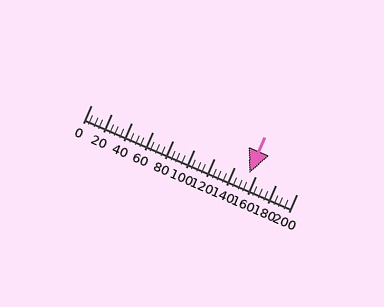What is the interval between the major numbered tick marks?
The major tick marks are spaced 20 units apart.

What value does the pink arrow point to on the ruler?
The pink arrow points to approximately 154.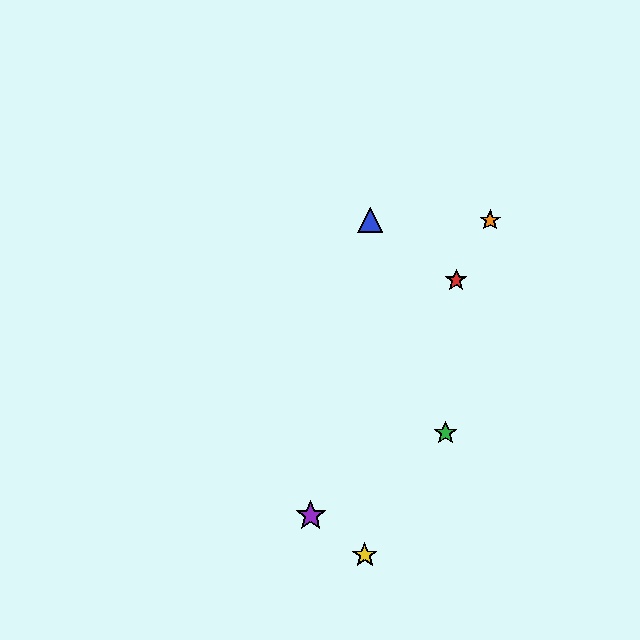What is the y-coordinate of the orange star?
The orange star is at y≈220.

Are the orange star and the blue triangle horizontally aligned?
Yes, both are at y≈220.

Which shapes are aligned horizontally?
The blue triangle, the orange star are aligned horizontally.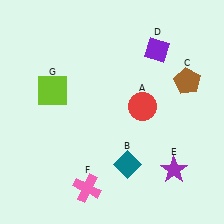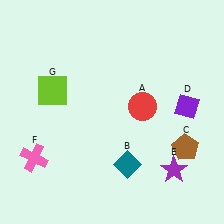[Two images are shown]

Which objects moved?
The objects that moved are: the brown pentagon (C), the purple diamond (D), the pink cross (F).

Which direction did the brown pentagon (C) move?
The brown pentagon (C) moved down.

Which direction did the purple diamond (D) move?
The purple diamond (D) moved down.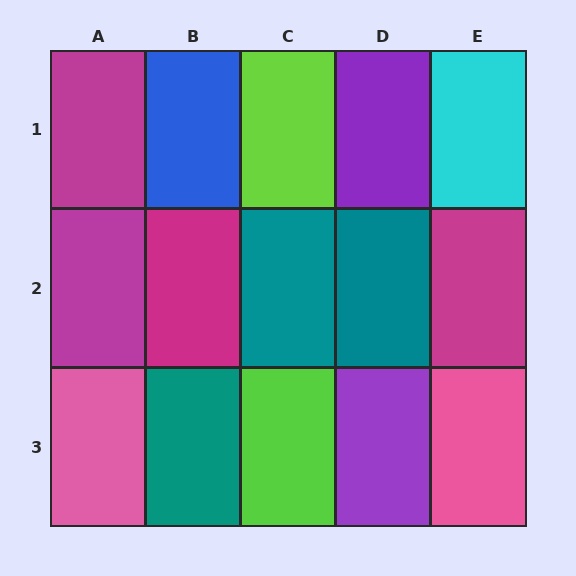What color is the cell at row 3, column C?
Lime.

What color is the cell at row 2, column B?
Magenta.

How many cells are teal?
3 cells are teal.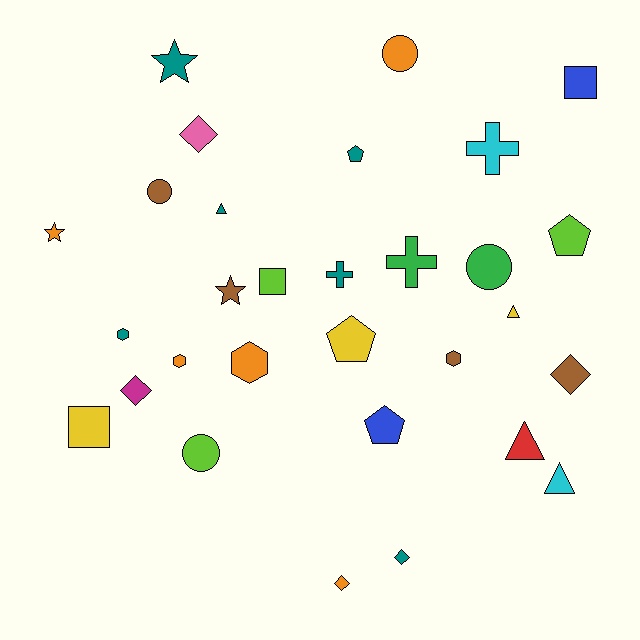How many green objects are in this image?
There are 2 green objects.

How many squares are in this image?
There are 3 squares.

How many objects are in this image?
There are 30 objects.